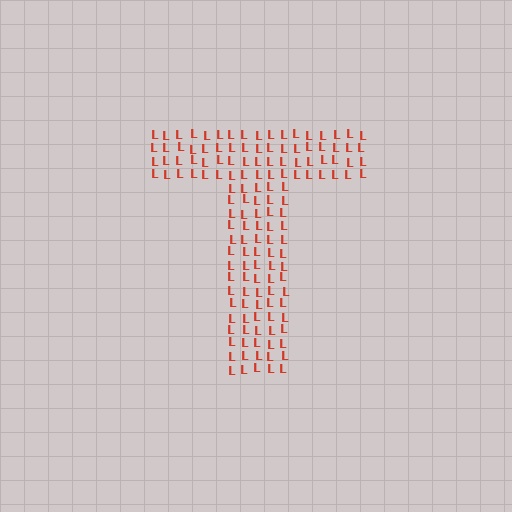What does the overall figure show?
The overall figure shows the letter T.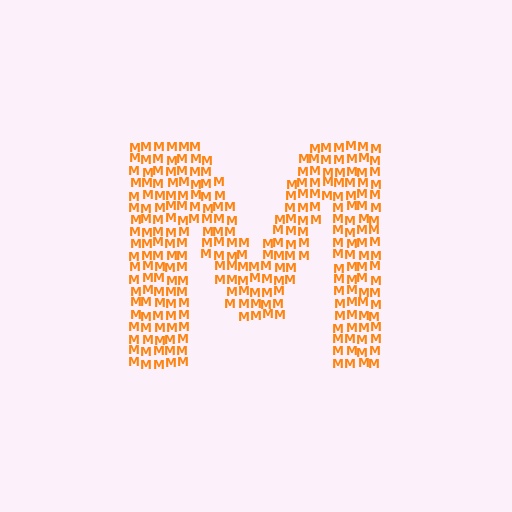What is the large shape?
The large shape is the letter M.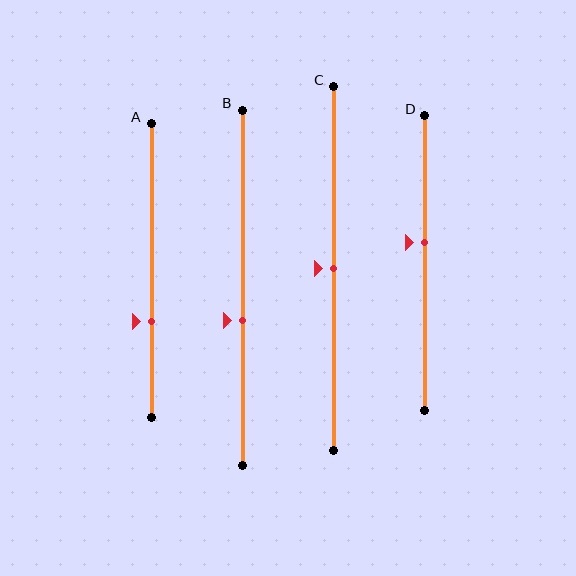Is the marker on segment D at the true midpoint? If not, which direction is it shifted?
No, the marker on segment D is shifted upward by about 7% of the segment length.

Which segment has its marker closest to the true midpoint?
Segment C has its marker closest to the true midpoint.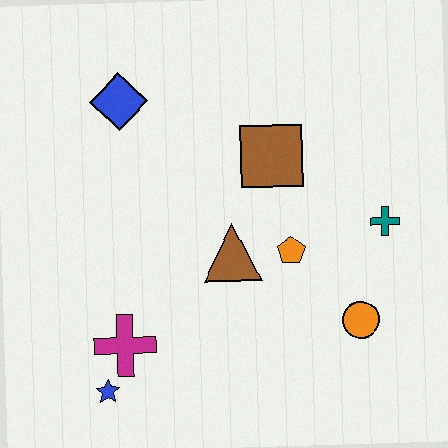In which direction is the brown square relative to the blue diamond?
The brown square is to the right of the blue diamond.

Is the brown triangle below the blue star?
No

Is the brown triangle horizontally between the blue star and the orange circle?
Yes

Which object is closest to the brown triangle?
The orange pentagon is closest to the brown triangle.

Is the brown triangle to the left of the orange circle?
Yes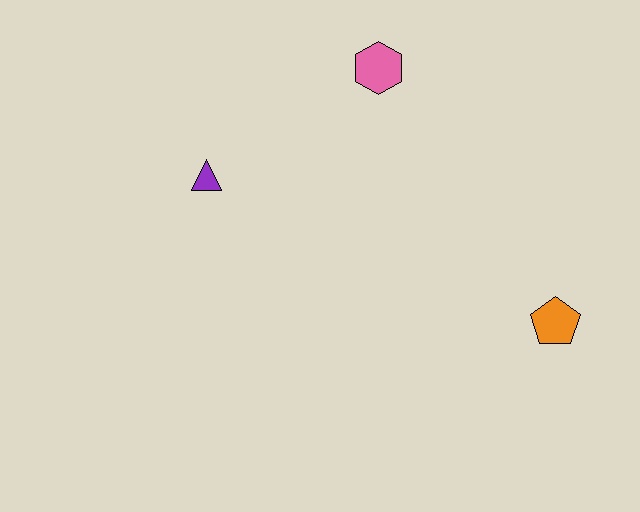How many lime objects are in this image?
There are no lime objects.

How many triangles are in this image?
There is 1 triangle.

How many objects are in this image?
There are 3 objects.